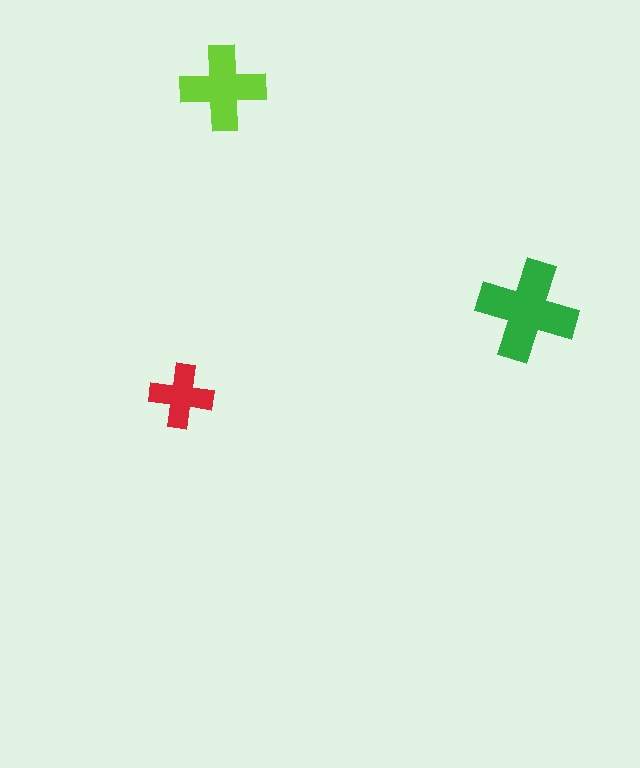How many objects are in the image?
There are 3 objects in the image.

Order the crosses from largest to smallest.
the green one, the lime one, the red one.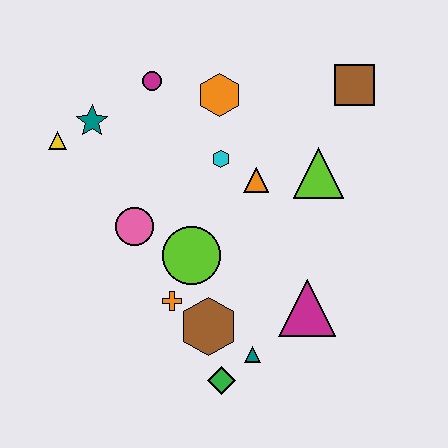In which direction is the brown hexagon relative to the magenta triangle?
The brown hexagon is to the left of the magenta triangle.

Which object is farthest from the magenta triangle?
The yellow triangle is farthest from the magenta triangle.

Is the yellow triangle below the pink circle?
No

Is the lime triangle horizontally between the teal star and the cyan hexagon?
No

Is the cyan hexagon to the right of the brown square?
No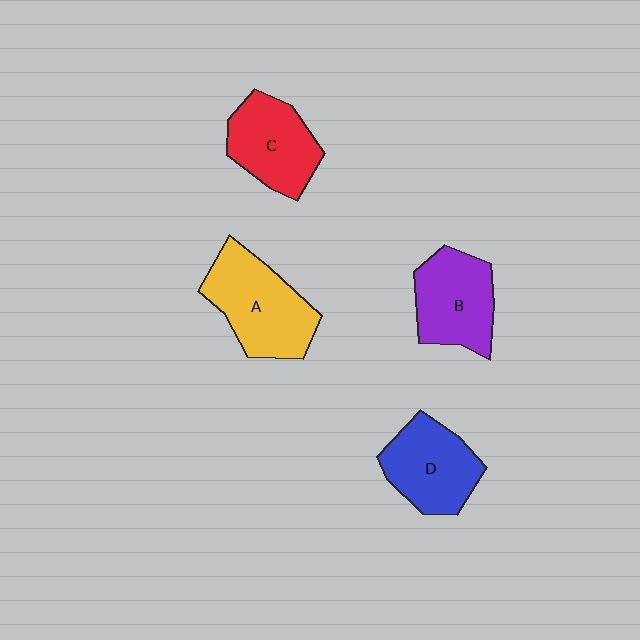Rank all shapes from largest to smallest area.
From largest to smallest: A (yellow), B (purple), D (blue), C (red).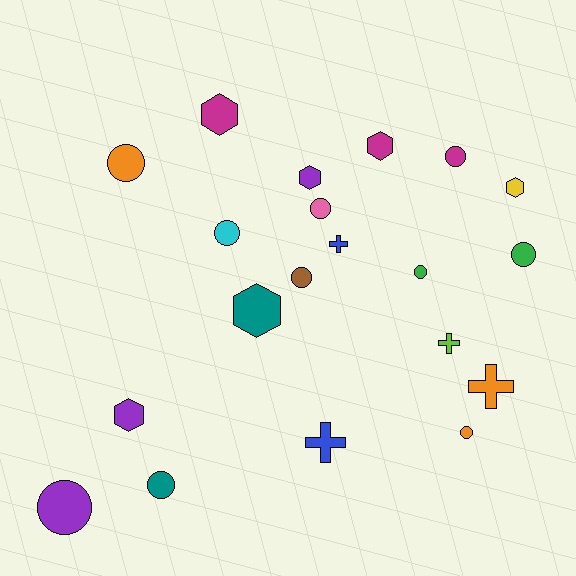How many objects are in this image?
There are 20 objects.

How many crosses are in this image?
There are 4 crosses.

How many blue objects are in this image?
There are 2 blue objects.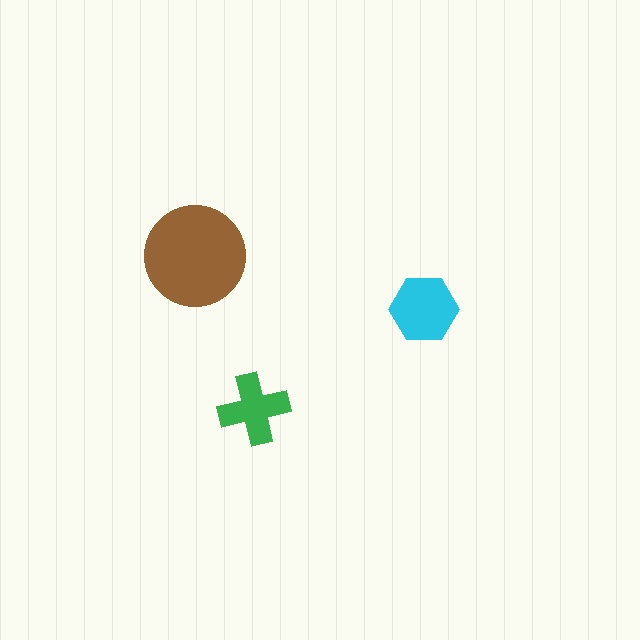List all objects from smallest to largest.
The green cross, the cyan hexagon, the brown circle.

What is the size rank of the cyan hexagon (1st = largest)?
2nd.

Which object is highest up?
The brown circle is topmost.